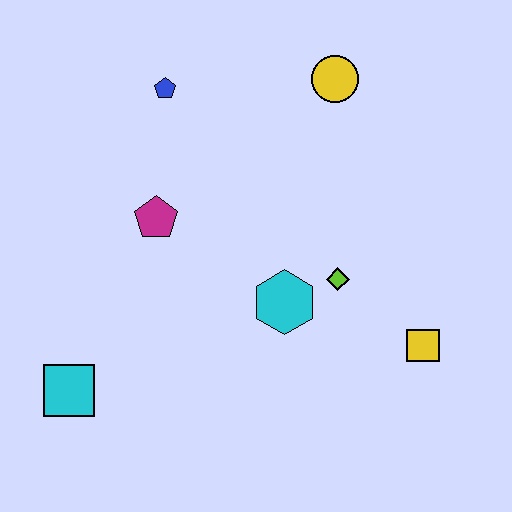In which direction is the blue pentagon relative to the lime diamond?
The blue pentagon is above the lime diamond.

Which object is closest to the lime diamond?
The cyan hexagon is closest to the lime diamond.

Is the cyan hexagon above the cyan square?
Yes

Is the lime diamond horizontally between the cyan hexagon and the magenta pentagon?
No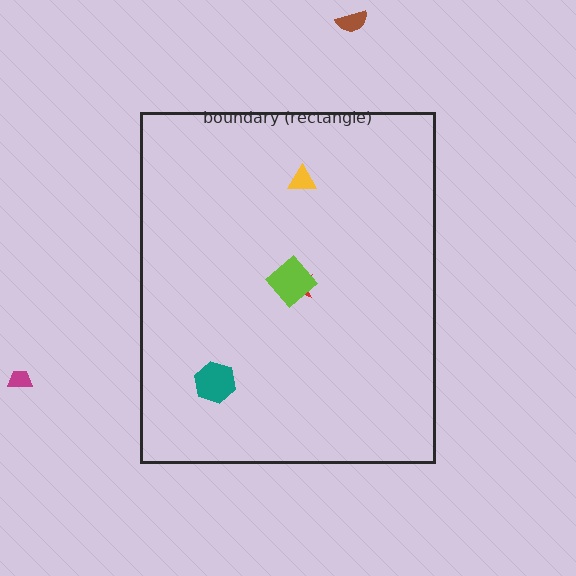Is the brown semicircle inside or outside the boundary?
Outside.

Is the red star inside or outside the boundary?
Inside.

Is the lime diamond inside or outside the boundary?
Inside.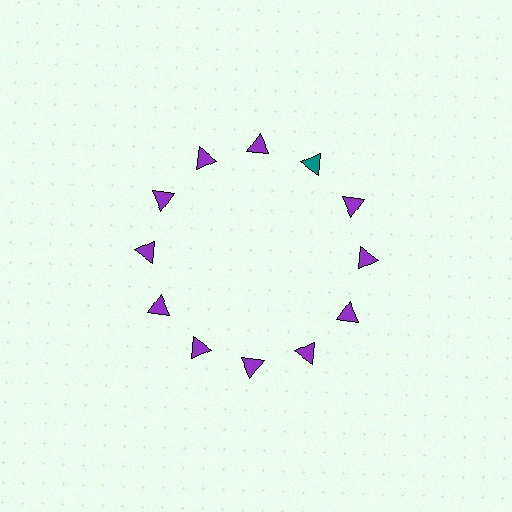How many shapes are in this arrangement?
There are 12 shapes arranged in a ring pattern.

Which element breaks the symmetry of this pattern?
The teal triangle at roughly the 1 o'clock position breaks the symmetry. All other shapes are purple triangles.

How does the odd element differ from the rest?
It has a different color: teal instead of purple.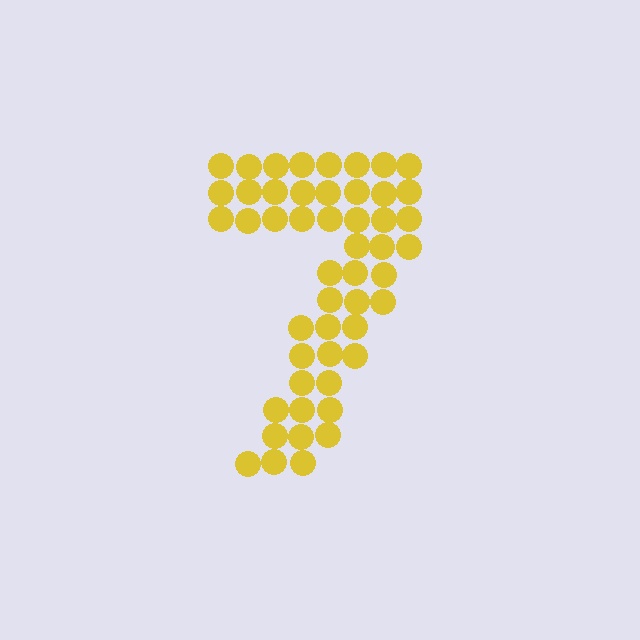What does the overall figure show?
The overall figure shows the digit 7.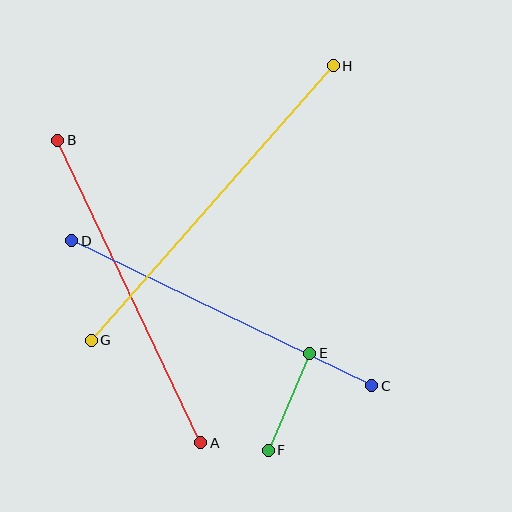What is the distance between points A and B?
The distance is approximately 334 pixels.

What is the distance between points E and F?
The distance is approximately 106 pixels.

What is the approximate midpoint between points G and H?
The midpoint is at approximately (212, 203) pixels.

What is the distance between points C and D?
The distance is approximately 333 pixels.